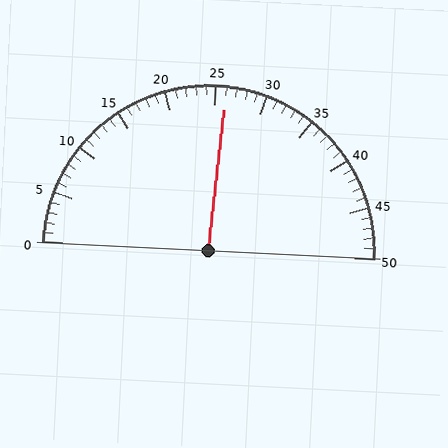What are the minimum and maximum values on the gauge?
The gauge ranges from 0 to 50.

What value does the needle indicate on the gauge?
The needle indicates approximately 26.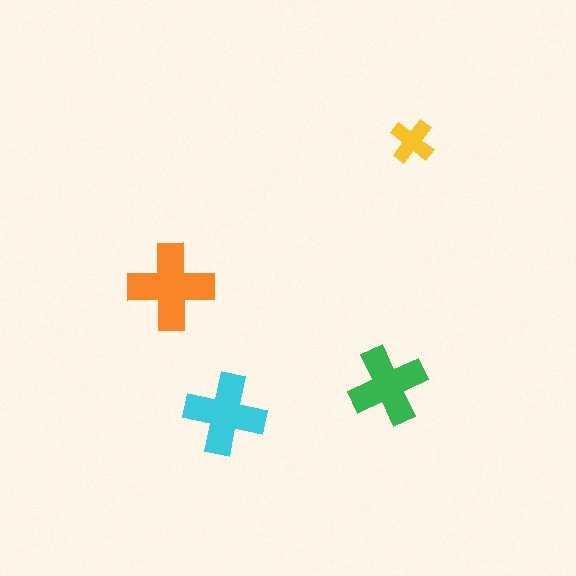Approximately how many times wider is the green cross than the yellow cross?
About 2 times wider.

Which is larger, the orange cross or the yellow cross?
The orange one.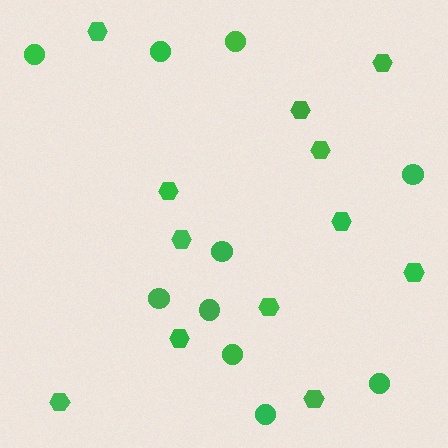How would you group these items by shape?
There are 2 groups: one group of circles (10) and one group of hexagons (12).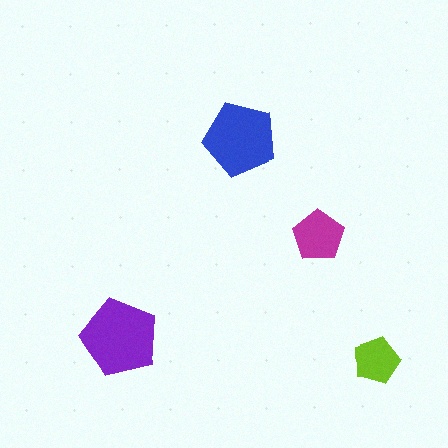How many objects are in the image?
There are 4 objects in the image.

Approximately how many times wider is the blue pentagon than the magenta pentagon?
About 1.5 times wider.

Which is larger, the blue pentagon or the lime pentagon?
The blue one.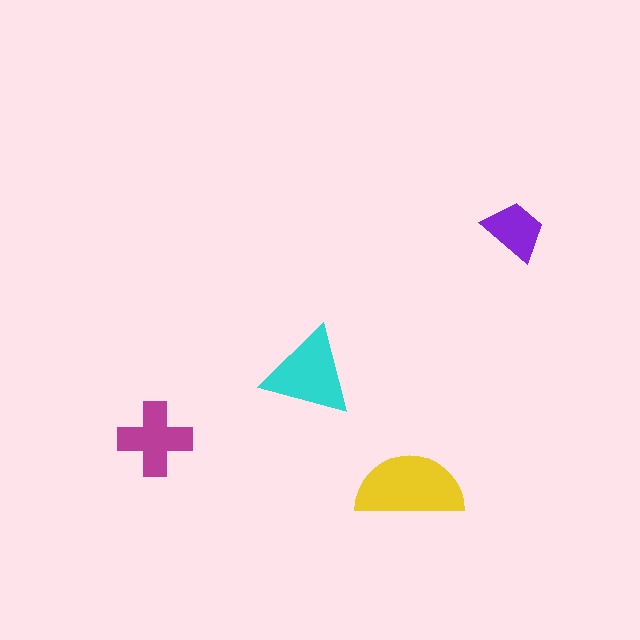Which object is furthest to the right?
The purple trapezoid is rightmost.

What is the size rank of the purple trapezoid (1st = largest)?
4th.